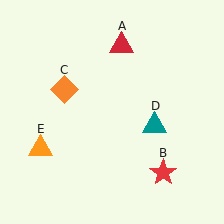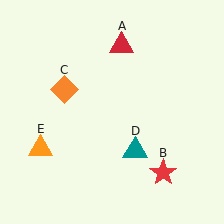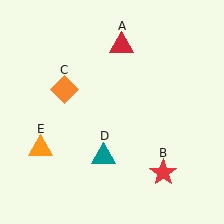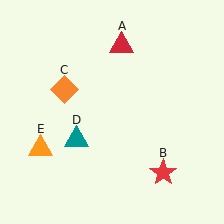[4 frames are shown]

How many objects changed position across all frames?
1 object changed position: teal triangle (object D).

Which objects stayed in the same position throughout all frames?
Red triangle (object A) and red star (object B) and orange diamond (object C) and orange triangle (object E) remained stationary.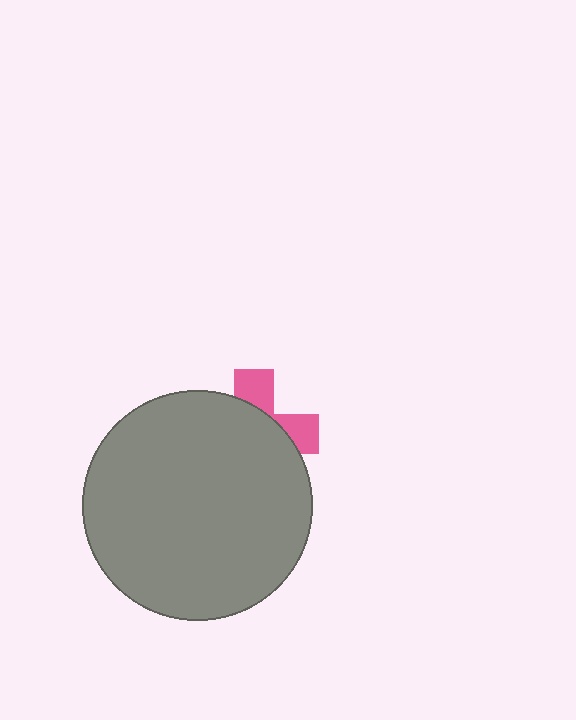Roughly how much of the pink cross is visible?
A small part of it is visible (roughly 31%).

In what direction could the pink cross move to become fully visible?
The pink cross could move toward the upper-right. That would shift it out from behind the gray circle entirely.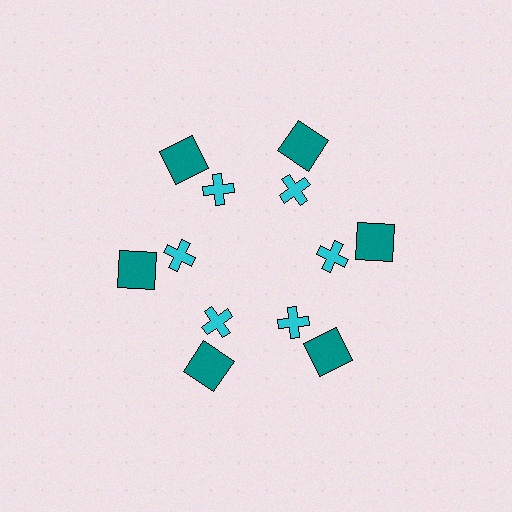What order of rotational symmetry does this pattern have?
This pattern has 6-fold rotational symmetry.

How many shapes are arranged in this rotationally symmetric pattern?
There are 12 shapes, arranged in 6 groups of 2.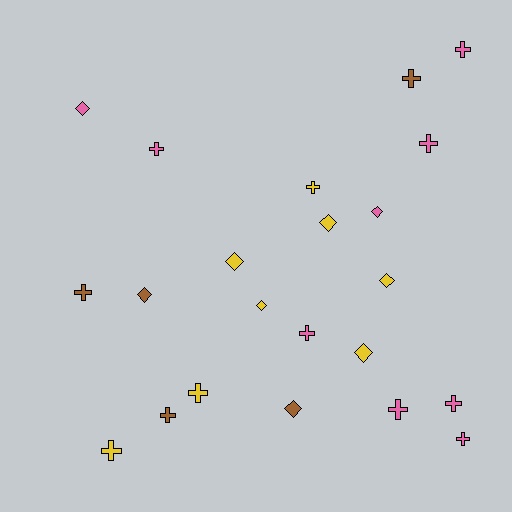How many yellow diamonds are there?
There are 5 yellow diamonds.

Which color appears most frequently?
Pink, with 9 objects.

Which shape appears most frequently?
Cross, with 13 objects.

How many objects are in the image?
There are 22 objects.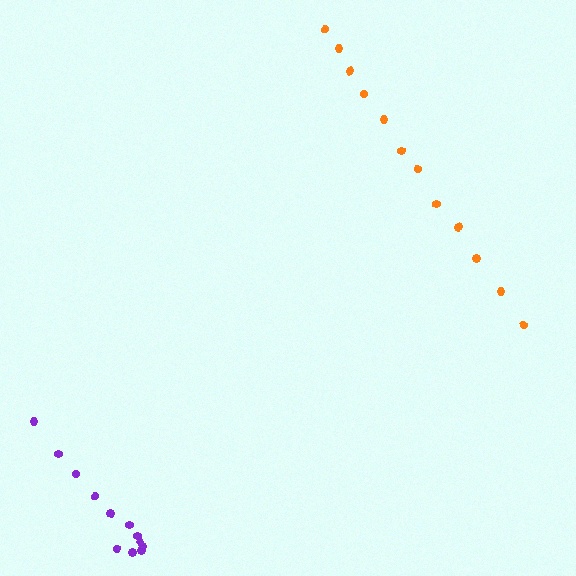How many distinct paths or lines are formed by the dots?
There are 2 distinct paths.